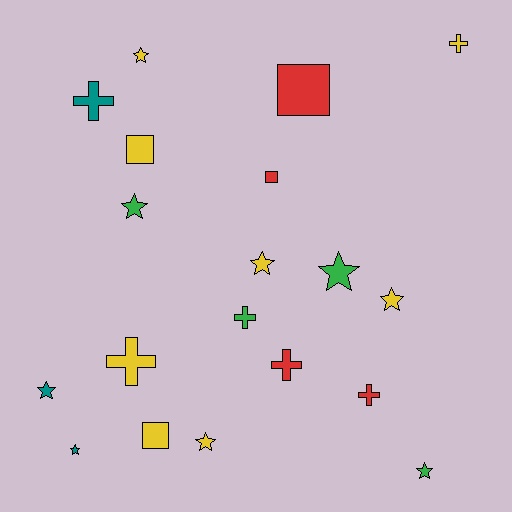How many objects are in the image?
There are 19 objects.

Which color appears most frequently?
Yellow, with 8 objects.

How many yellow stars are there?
There are 4 yellow stars.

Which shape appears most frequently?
Star, with 9 objects.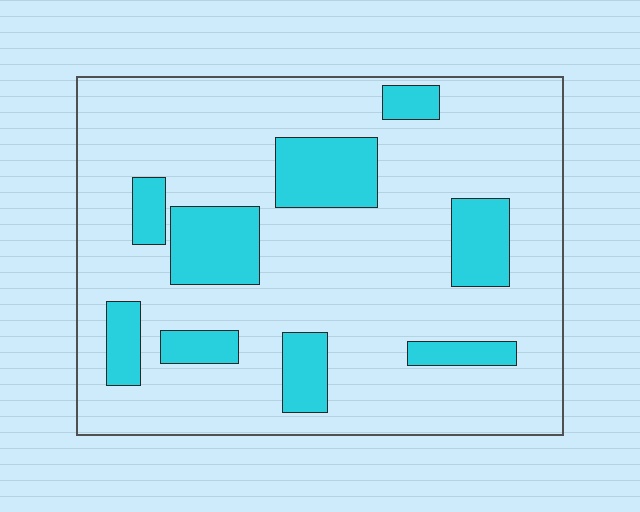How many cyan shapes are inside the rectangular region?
9.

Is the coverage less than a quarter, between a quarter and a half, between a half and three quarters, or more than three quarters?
Less than a quarter.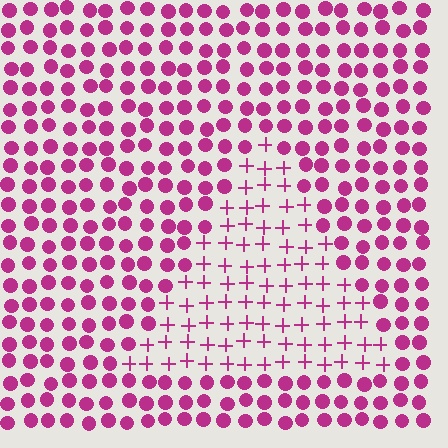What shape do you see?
I see a triangle.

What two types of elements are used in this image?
The image uses plus signs inside the triangle region and circles outside it.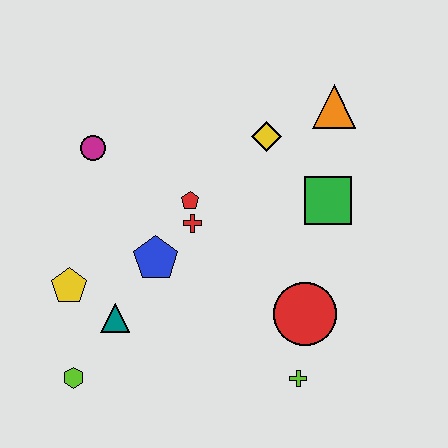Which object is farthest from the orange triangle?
The lime hexagon is farthest from the orange triangle.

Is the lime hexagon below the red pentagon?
Yes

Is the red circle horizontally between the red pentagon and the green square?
Yes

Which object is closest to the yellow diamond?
The orange triangle is closest to the yellow diamond.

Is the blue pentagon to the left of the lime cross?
Yes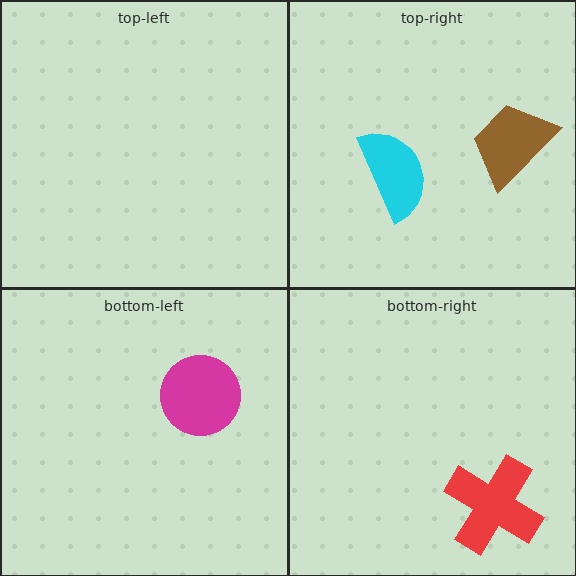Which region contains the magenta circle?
The bottom-left region.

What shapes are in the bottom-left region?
The magenta circle.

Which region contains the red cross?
The bottom-right region.